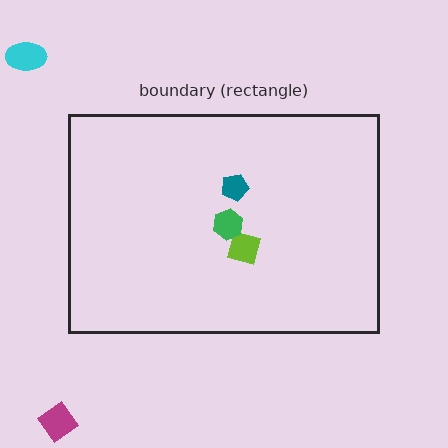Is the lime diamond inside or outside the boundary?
Inside.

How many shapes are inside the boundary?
3 inside, 2 outside.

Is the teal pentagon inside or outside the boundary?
Inside.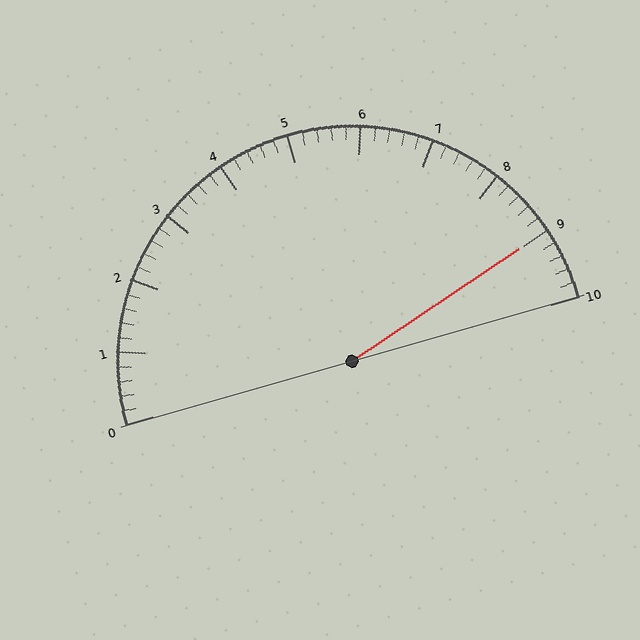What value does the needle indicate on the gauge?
The needle indicates approximately 9.0.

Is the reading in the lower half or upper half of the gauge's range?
The reading is in the upper half of the range (0 to 10).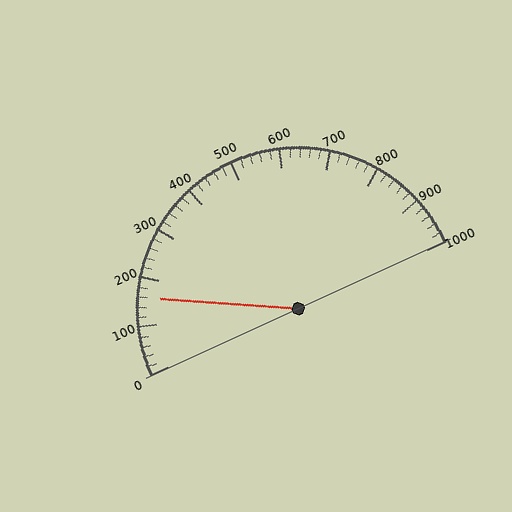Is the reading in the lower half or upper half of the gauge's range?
The reading is in the lower half of the range (0 to 1000).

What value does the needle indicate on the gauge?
The needle indicates approximately 160.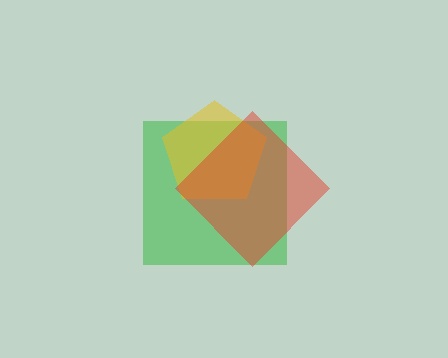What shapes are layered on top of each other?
The layered shapes are: a green square, a yellow pentagon, a red diamond.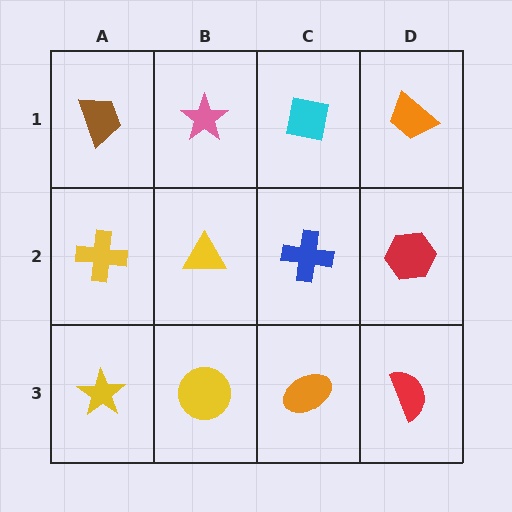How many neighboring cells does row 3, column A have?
2.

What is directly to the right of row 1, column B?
A cyan square.